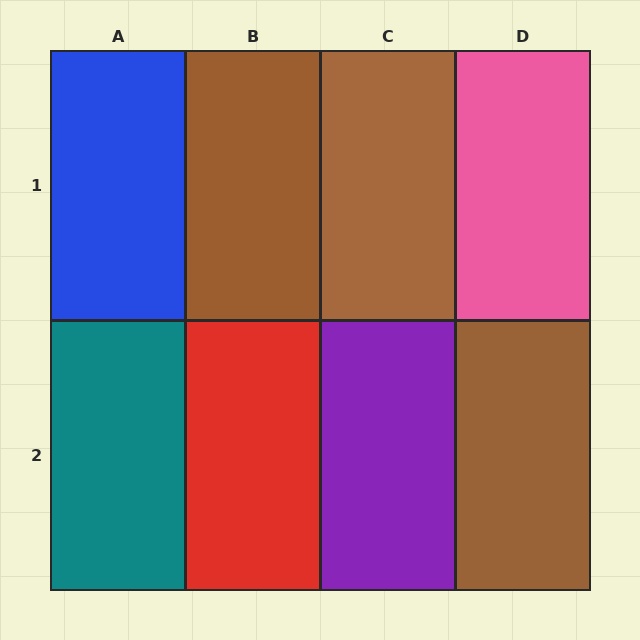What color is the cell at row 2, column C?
Purple.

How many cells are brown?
3 cells are brown.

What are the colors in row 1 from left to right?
Blue, brown, brown, pink.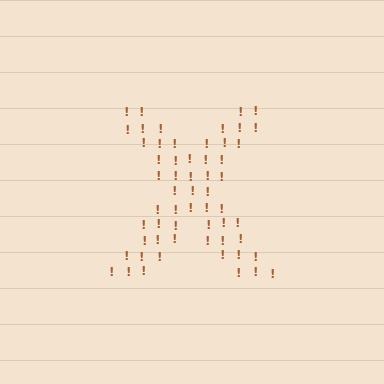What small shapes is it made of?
It is made of small exclamation marks.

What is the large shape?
The large shape is the letter X.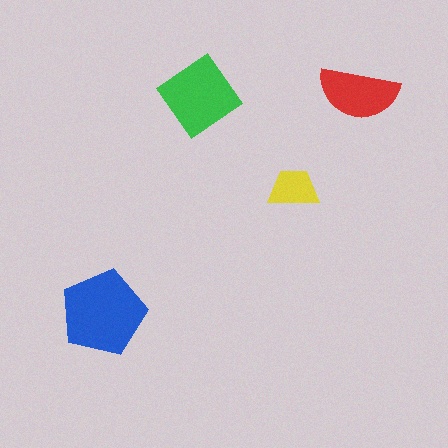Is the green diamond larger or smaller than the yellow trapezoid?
Larger.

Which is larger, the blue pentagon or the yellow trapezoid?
The blue pentagon.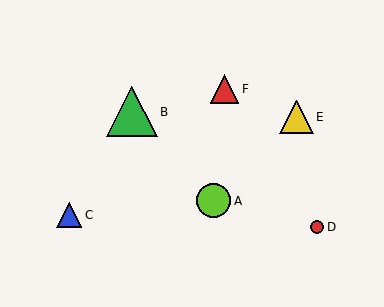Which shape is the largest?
The green triangle (labeled B) is the largest.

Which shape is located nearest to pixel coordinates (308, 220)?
The red circle (labeled D) at (317, 227) is nearest to that location.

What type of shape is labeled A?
Shape A is a lime circle.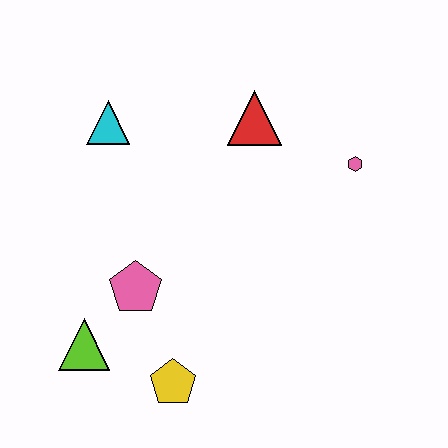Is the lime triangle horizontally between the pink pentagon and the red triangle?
No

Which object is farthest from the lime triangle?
The pink hexagon is farthest from the lime triangle.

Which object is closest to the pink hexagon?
The red triangle is closest to the pink hexagon.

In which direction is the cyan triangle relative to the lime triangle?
The cyan triangle is above the lime triangle.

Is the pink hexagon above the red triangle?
No